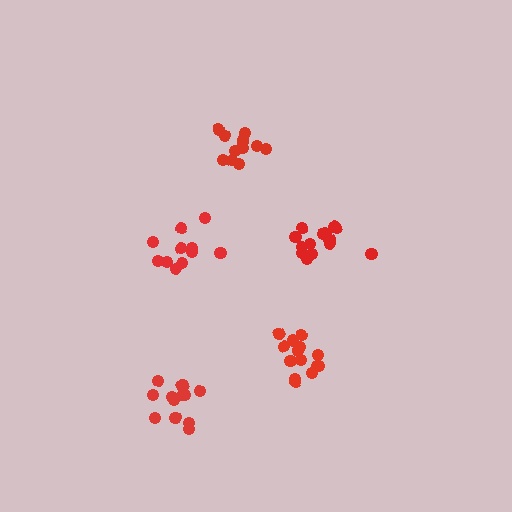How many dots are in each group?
Group 1: 11 dots, Group 2: 14 dots, Group 3: 14 dots, Group 4: 12 dots, Group 5: 14 dots (65 total).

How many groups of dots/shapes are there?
There are 5 groups.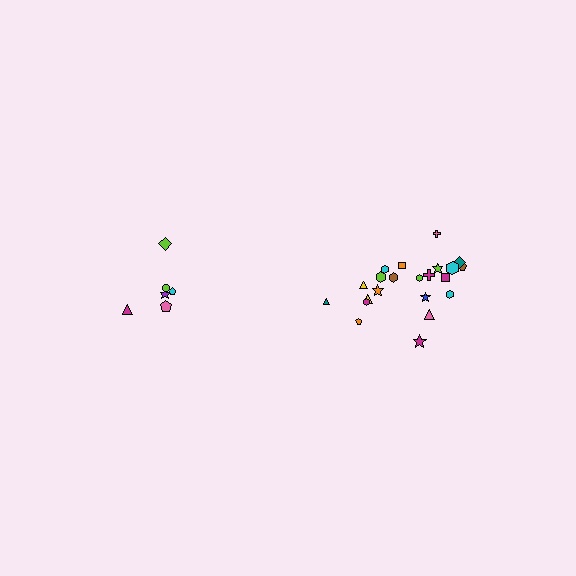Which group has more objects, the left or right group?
The right group.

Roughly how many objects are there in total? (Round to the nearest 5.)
Roughly 30 objects in total.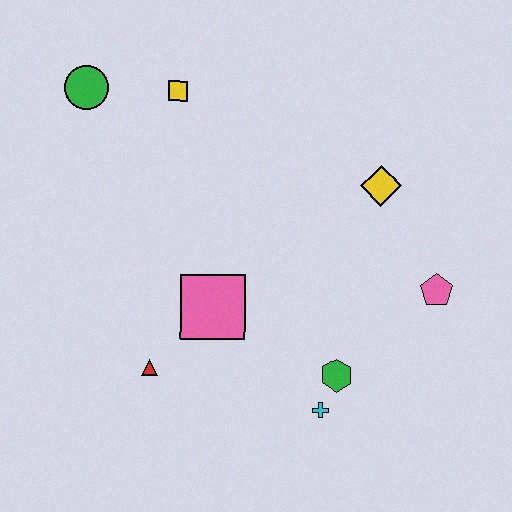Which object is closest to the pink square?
The red triangle is closest to the pink square.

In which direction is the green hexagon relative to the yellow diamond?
The green hexagon is below the yellow diamond.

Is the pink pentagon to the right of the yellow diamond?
Yes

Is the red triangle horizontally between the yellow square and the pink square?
No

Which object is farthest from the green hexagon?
The green circle is farthest from the green hexagon.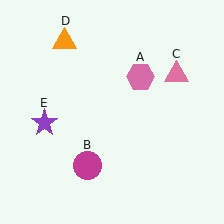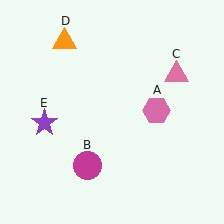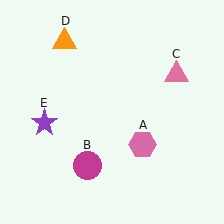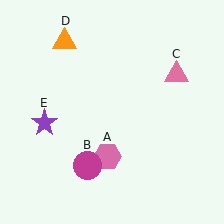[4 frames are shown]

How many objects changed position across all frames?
1 object changed position: pink hexagon (object A).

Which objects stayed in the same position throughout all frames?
Magenta circle (object B) and pink triangle (object C) and orange triangle (object D) and purple star (object E) remained stationary.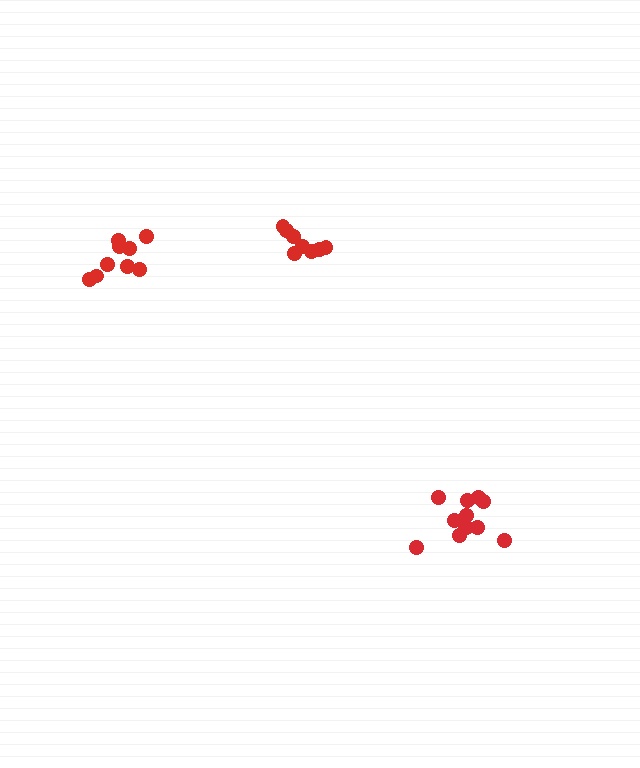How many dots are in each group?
Group 1: 8 dots, Group 2: 9 dots, Group 3: 12 dots (29 total).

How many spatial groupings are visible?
There are 3 spatial groupings.